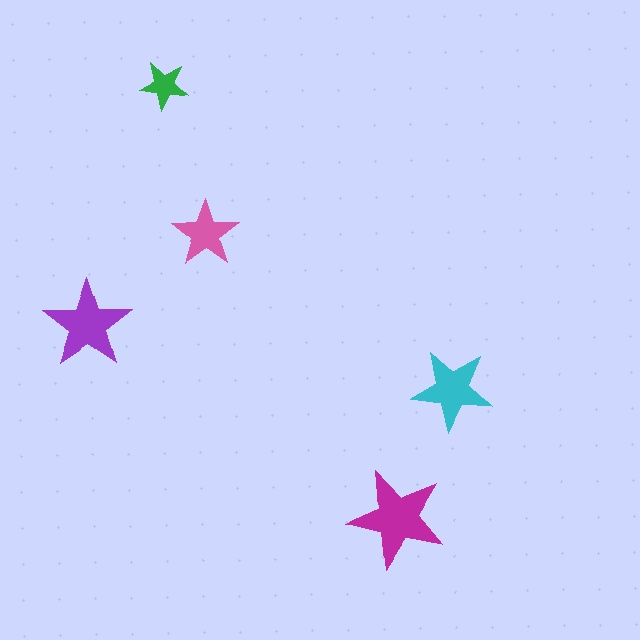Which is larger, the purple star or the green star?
The purple one.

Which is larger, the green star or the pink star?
The pink one.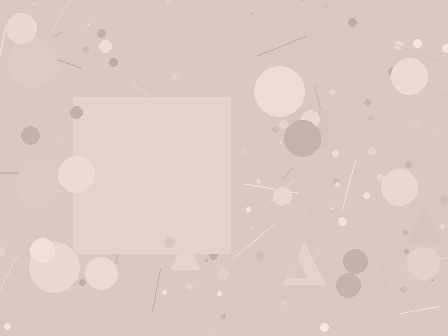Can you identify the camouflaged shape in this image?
The camouflaged shape is a square.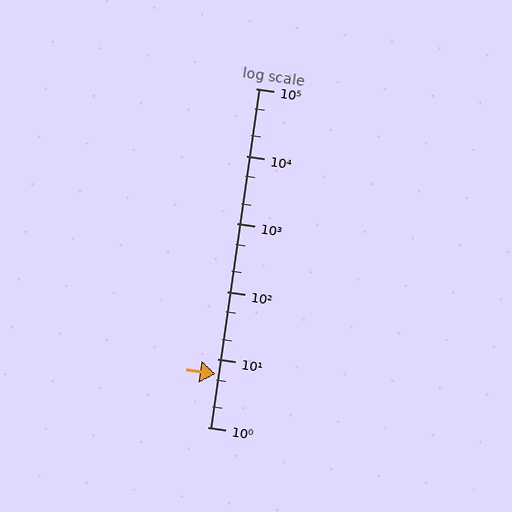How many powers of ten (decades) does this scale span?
The scale spans 5 decades, from 1 to 100000.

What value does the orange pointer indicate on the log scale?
The pointer indicates approximately 6.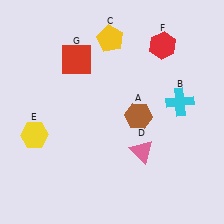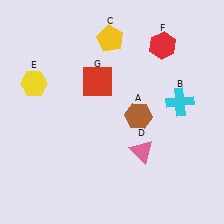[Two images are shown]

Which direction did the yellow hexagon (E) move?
The yellow hexagon (E) moved up.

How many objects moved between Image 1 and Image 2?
2 objects moved between the two images.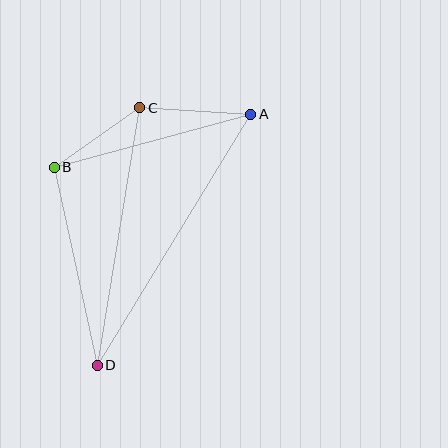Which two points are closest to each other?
Points B and C are closest to each other.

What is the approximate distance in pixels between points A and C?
The distance between A and C is approximately 111 pixels.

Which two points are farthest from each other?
Points A and D are farthest from each other.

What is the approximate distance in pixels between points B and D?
The distance between B and D is approximately 202 pixels.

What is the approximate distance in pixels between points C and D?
The distance between C and D is approximately 261 pixels.